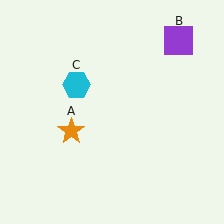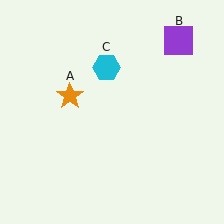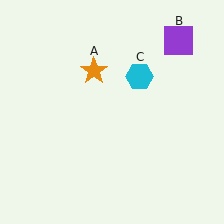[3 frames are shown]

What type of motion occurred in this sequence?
The orange star (object A), cyan hexagon (object C) rotated clockwise around the center of the scene.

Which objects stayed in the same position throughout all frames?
Purple square (object B) remained stationary.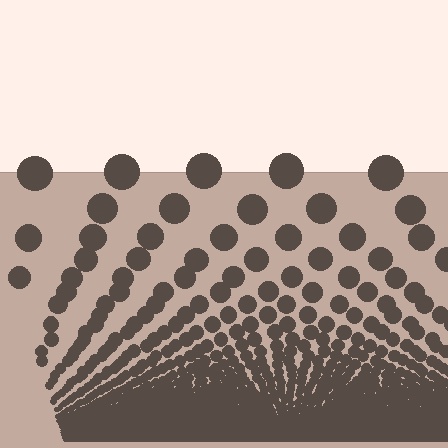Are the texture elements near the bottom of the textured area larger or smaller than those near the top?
Smaller. The gradient is inverted — elements near the bottom are smaller and denser.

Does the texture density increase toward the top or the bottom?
Density increases toward the bottom.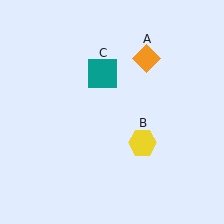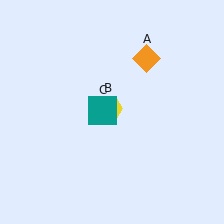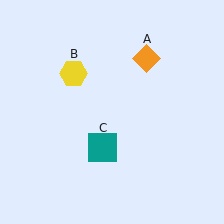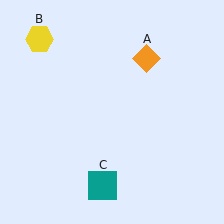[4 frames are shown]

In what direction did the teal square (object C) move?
The teal square (object C) moved down.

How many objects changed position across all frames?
2 objects changed position: yellow hexagon (object B), teal square (object C).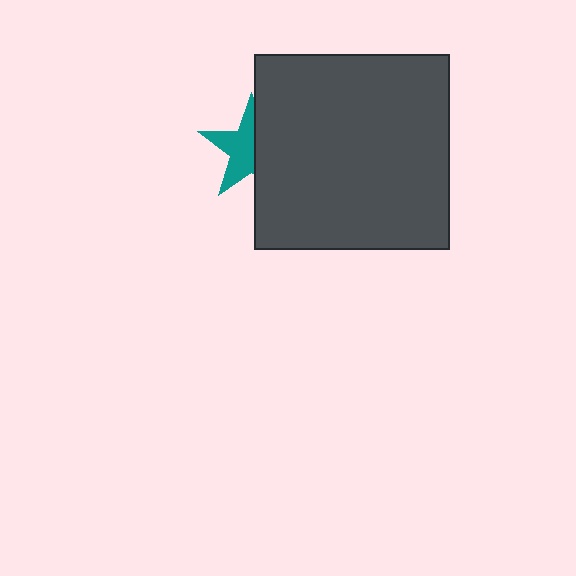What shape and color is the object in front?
The object in front is a dark gray square.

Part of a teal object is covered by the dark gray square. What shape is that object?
It is a star.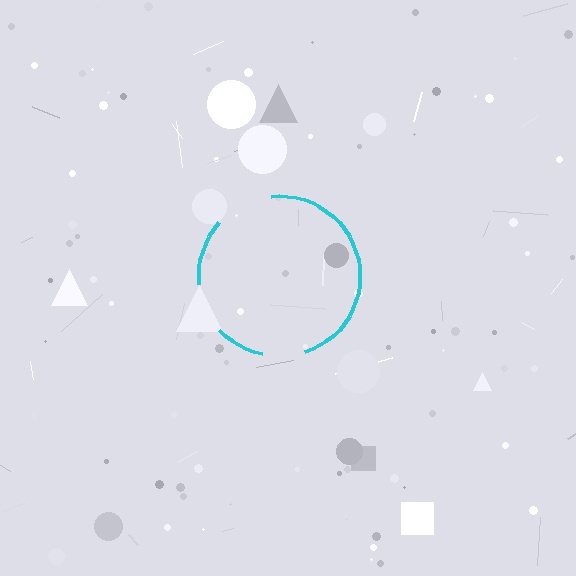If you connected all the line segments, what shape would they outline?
They would outline a circle.